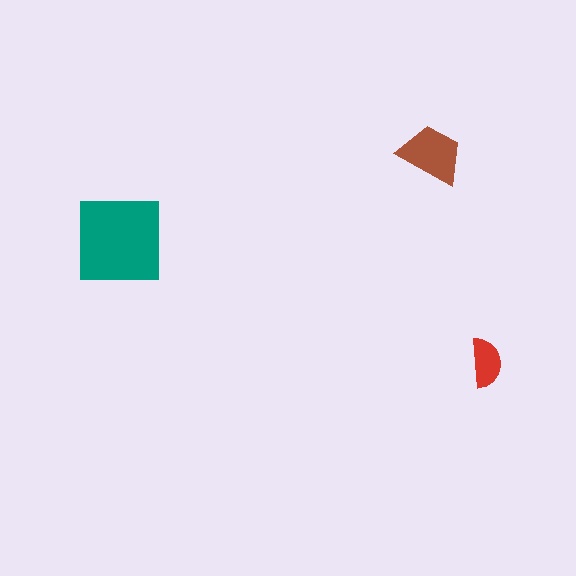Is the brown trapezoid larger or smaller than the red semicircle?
Larger.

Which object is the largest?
The teal square.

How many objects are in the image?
There are 3 objects in the image.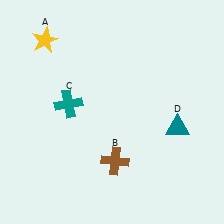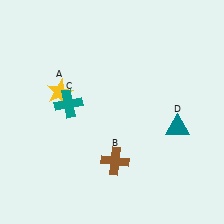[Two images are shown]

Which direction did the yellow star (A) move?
The yellow star (A) moved down.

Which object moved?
The yellow star (A) moved down.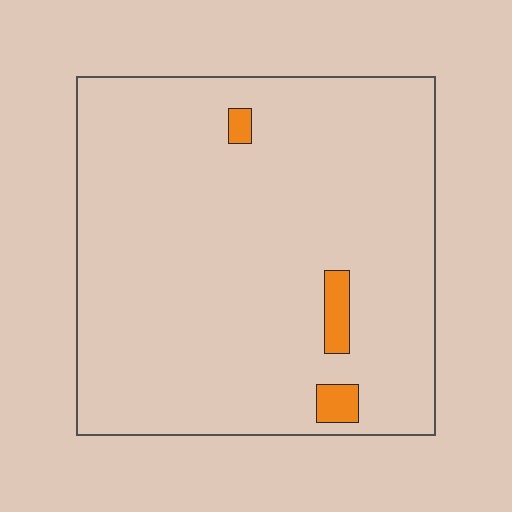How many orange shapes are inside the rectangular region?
3.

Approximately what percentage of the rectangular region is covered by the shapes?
Approximately 5%.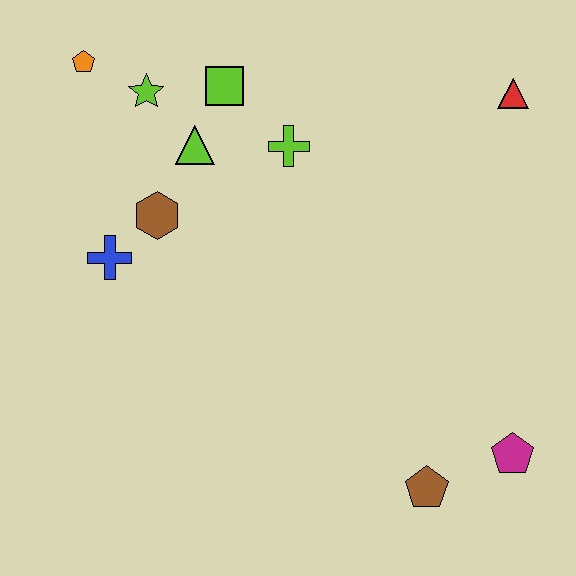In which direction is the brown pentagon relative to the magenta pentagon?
The brown pentagon is to the left of the magenta pentagon.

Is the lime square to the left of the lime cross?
Yes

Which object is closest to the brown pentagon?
The magenta pentagon is closest to the brown pentagon.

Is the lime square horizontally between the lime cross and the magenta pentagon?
No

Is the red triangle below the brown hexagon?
No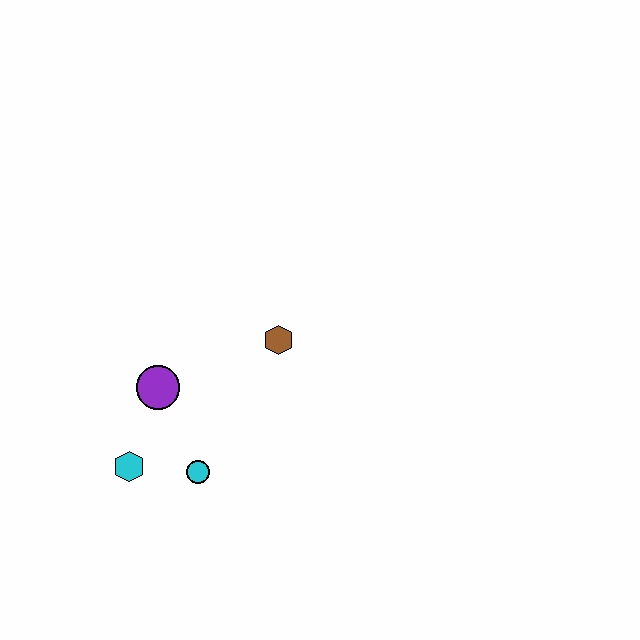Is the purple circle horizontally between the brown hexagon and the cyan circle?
No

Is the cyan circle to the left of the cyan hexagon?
No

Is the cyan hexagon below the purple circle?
Yes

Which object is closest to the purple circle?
The cyan hexagon is closest to the purple circle.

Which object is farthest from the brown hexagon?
The cyan hexagon is farthest from the brown hexagon.